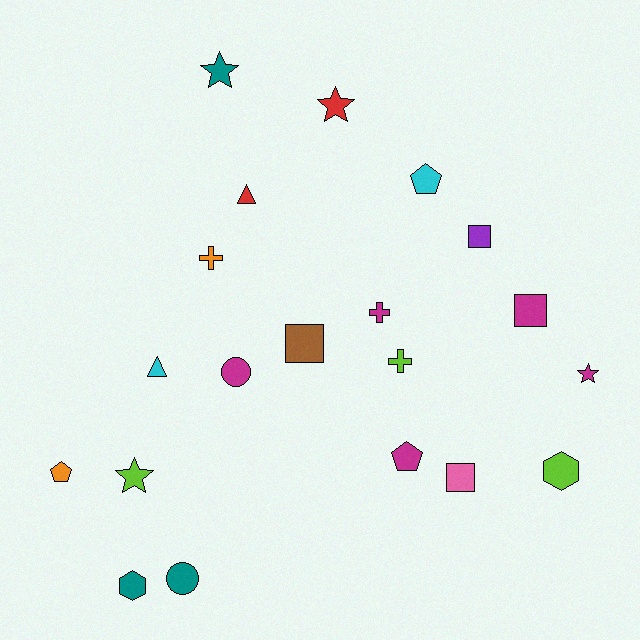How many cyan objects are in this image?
There are 2 cyan objects.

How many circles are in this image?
There are 2 circles.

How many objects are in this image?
There are 20 objects.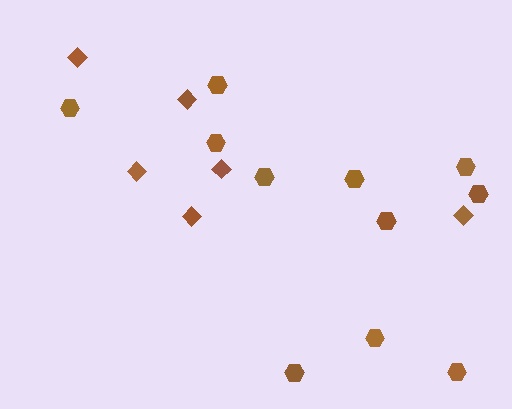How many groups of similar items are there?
There are 2 groups: one group of hexagons (11) and one group of diamonds (6).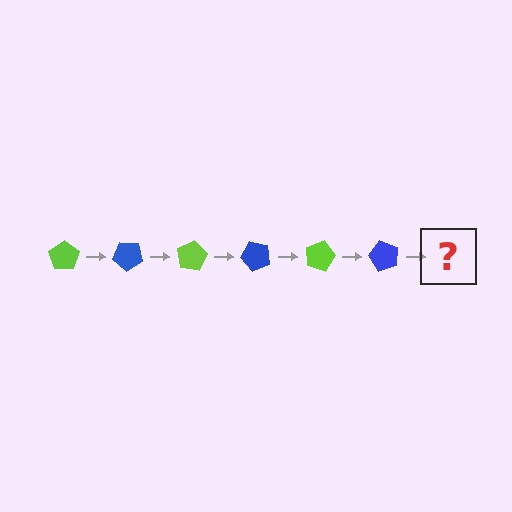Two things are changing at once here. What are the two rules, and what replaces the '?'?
The two rules are that it rotates 40 degrees each step and the color cycles through lime and blue. The '?' should be a lime pentagon, rotated 240 degrees from the start.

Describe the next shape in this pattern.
It should be a lime pentagon, rotated 240 degrees from the start.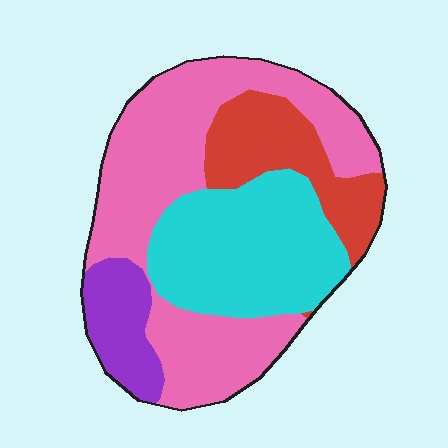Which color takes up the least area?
Purple, at roughly 10%.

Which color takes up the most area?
Pink, at roughly 45%.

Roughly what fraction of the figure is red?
Red takes up less than a sixth of the figure.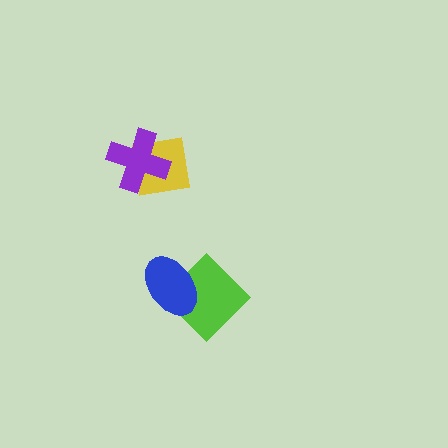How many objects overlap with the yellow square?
1 object overlaps with the yellow square.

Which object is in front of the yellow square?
The purple cross is in front of the yellow square.